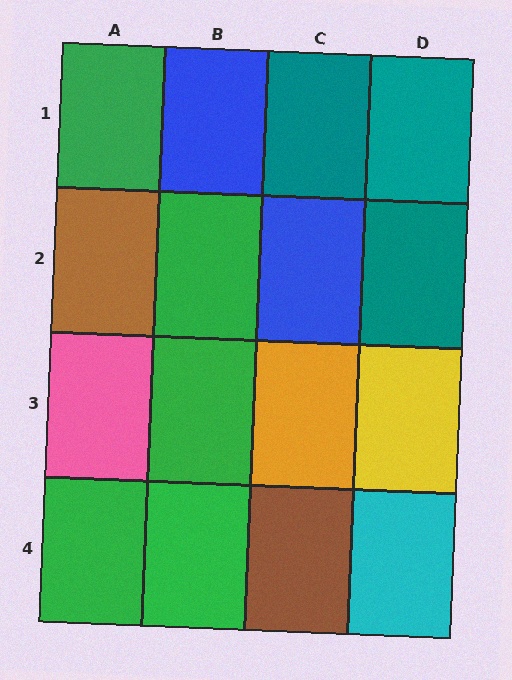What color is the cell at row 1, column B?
Blue.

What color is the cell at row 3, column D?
Yellow.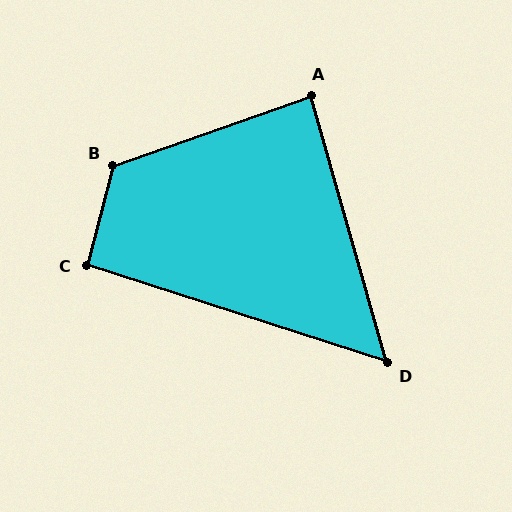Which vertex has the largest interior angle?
B, at approximately 124 degrees.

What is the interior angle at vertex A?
Approximately 87 degrees (approximately right).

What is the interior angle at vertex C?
Approximately 93 degrees (approximately right).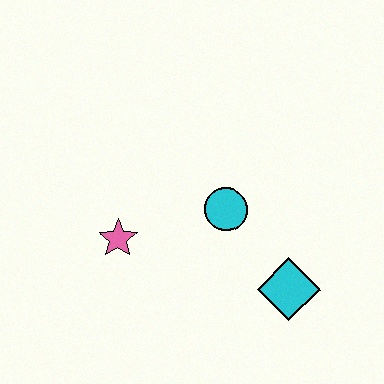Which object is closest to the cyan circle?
The cyan diamond is closest to the cyan circle.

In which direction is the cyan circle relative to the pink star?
The cyan circle is to the right of the pink star.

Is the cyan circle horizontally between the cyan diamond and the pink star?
Yes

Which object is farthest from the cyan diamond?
The pink star is farthest from the cyan diamond.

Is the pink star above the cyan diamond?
Yes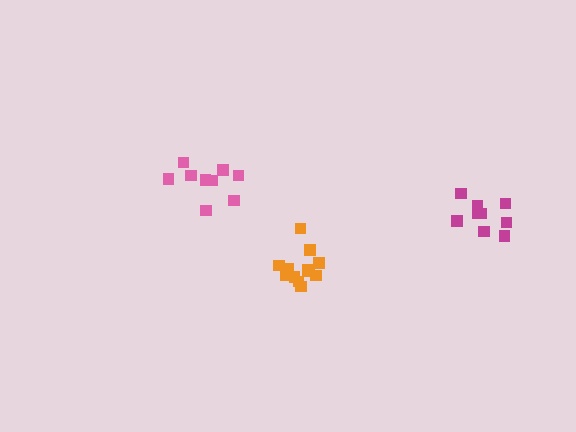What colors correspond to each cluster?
The clusters are colored: orange, pink, magenta.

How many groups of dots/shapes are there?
There are 3 groups.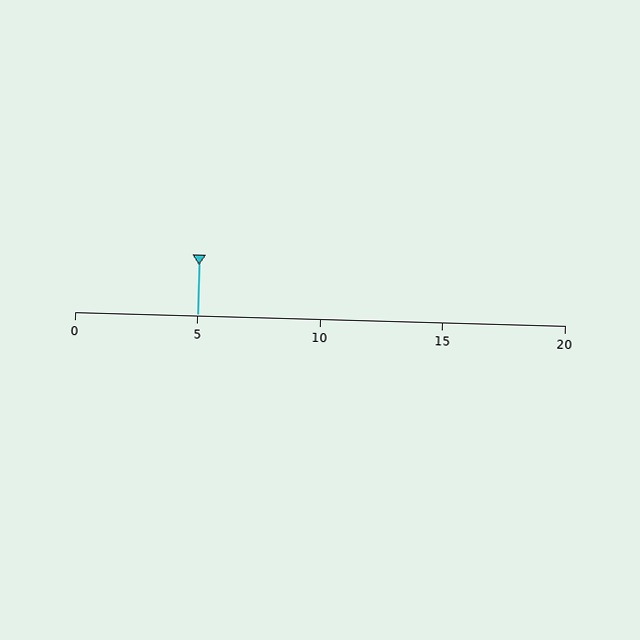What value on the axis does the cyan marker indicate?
The marker indicates approximately 5.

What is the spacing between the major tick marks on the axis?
The major ticks are spaced 5 apart.